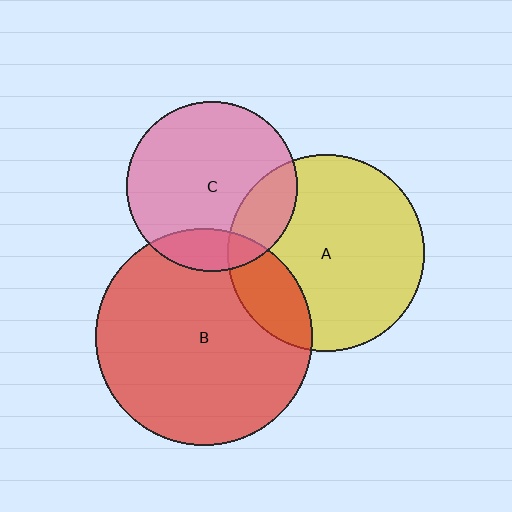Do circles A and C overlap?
Yes.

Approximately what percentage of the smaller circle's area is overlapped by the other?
Approximately 20%.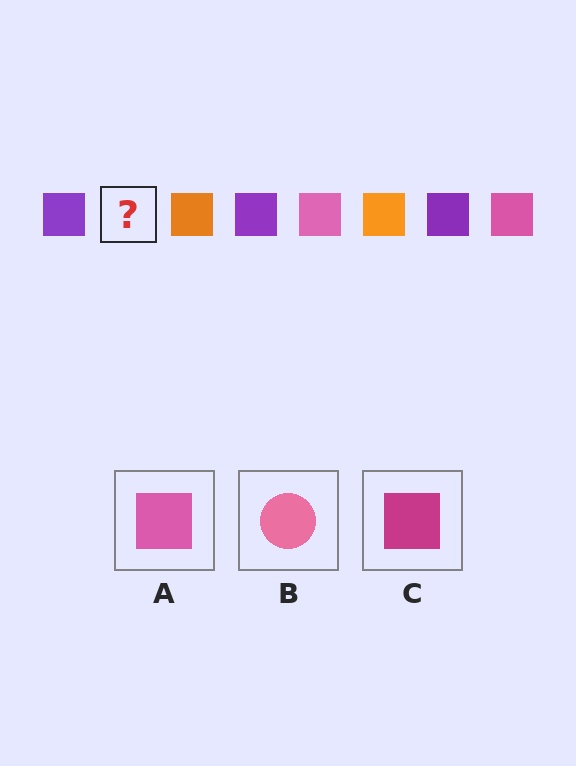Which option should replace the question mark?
Option A.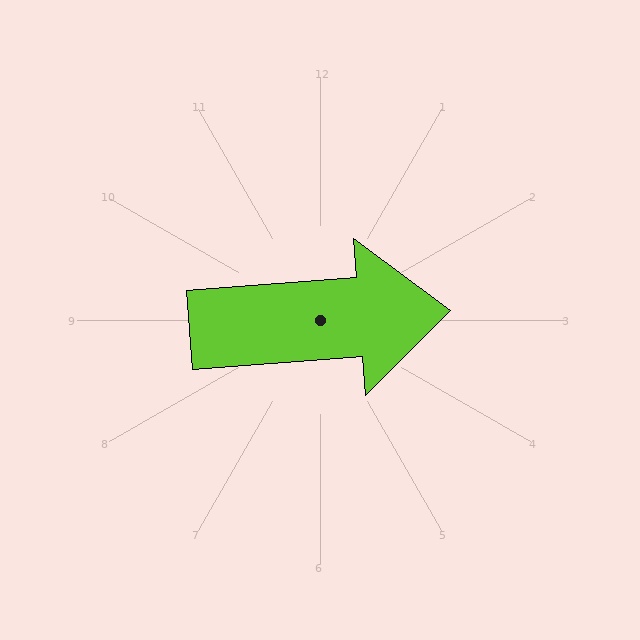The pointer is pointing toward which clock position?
Roughly 3 o'clock.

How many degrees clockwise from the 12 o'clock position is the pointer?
Approximately 86 degrees.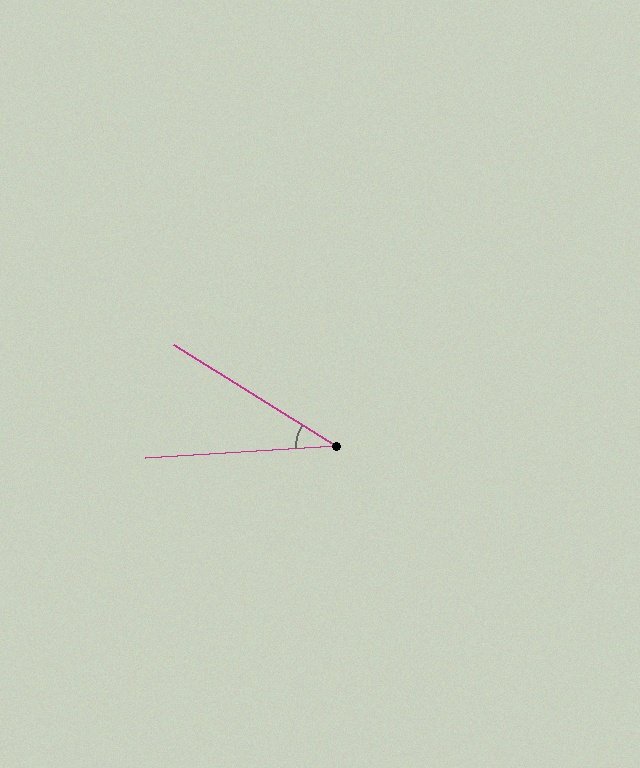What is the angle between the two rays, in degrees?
Approximately 35 degrees.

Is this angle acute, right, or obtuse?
It is acute.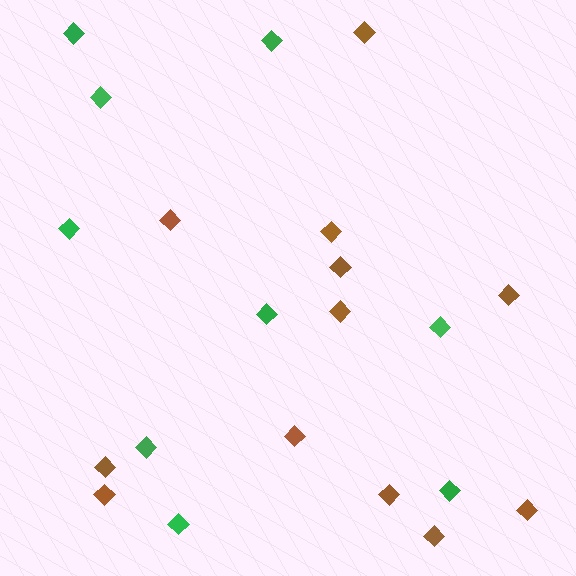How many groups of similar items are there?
There are 2 groups: one group of brown diamonds (12) and one group of green diamonds (9).